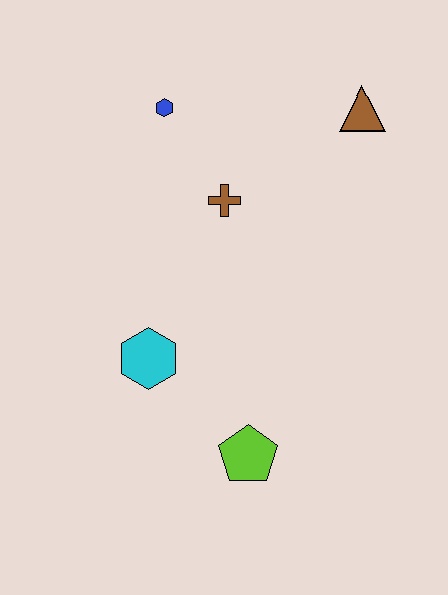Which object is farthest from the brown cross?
The lime pentagon is farthest from the brown cross.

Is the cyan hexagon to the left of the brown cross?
Yes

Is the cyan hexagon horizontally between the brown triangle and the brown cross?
No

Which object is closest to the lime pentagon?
The cyan hexagon is closest to the lime pentagon.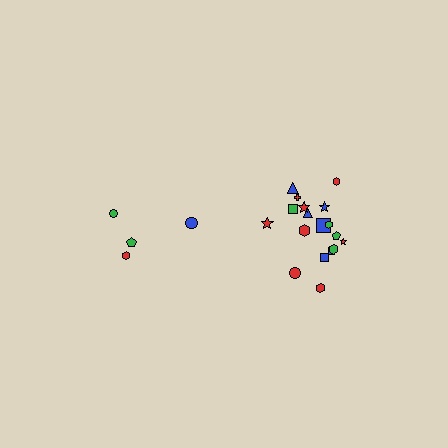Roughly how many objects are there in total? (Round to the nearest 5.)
Roughly 20 objects in total.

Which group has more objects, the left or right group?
The right group.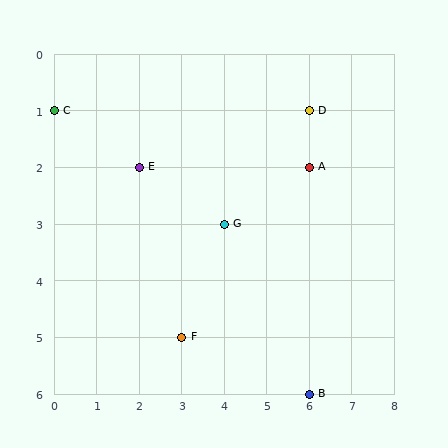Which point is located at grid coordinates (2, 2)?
Point E is at (2, 2).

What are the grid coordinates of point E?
Point E is at grid coordinates (2, 2).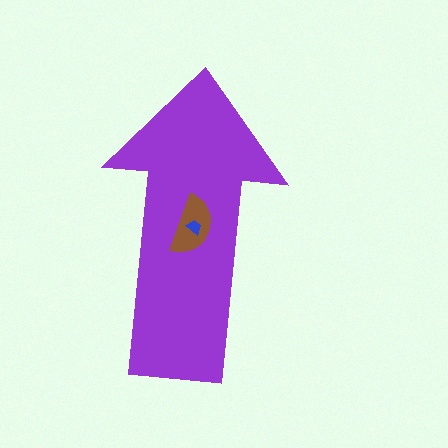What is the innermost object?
The blue trapezoid.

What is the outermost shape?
The purple arrow.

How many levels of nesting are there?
3.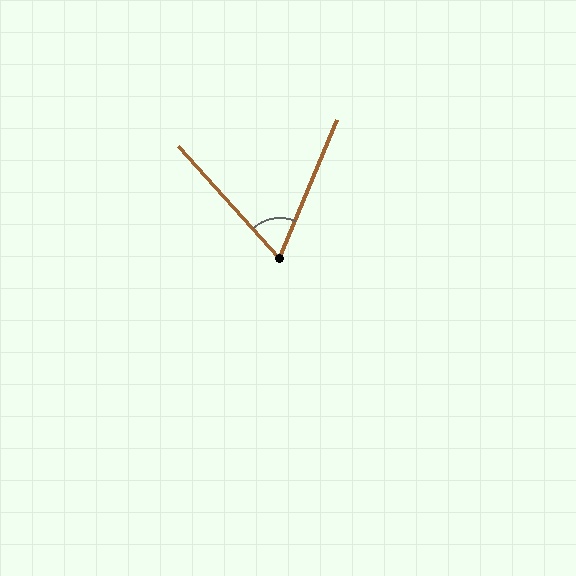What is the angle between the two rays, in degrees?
Approximately 65 degrees.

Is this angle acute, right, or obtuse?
It is acute.